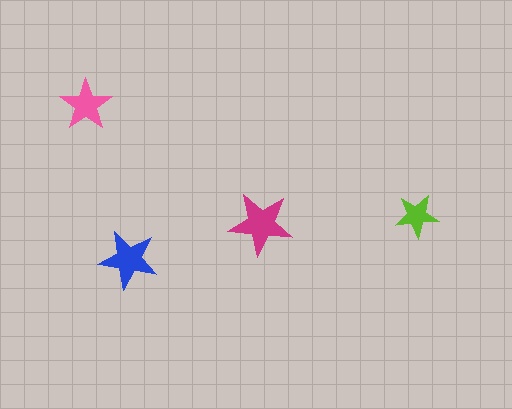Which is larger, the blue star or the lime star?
The blue one.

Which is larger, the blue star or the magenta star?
The magenta one.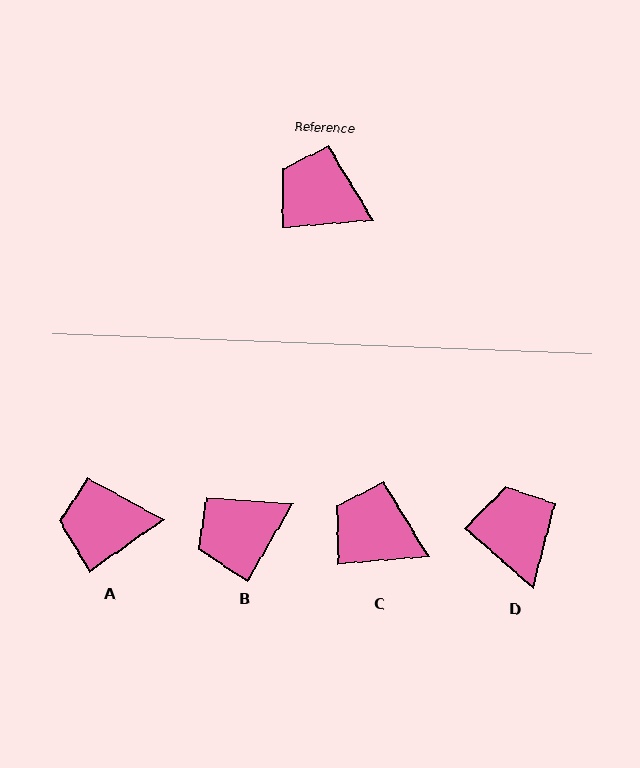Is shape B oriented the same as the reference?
No, it is off by about 55 degrees.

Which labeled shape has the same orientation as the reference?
C.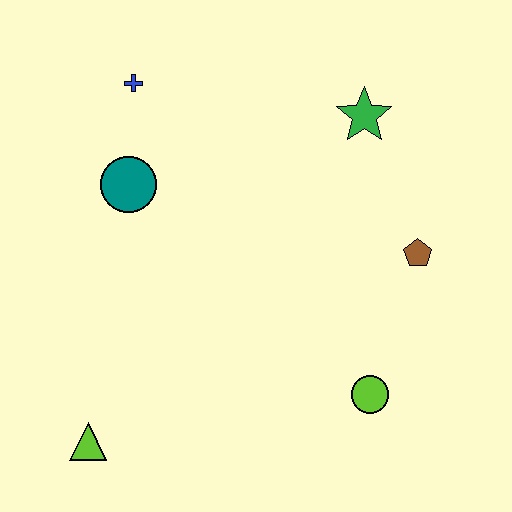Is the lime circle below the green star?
Yes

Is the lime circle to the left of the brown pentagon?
Yes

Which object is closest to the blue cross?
The teal circle is closest to the blue cross.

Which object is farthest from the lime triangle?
The green star is farthest from the lime triangle.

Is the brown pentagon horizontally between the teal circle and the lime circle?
No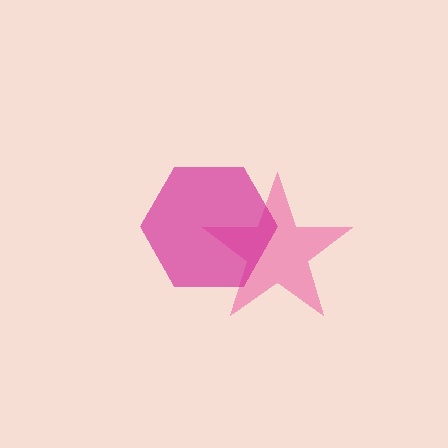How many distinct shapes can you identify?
There are 2 distinct shapes: a pink star, a magenta hexagon.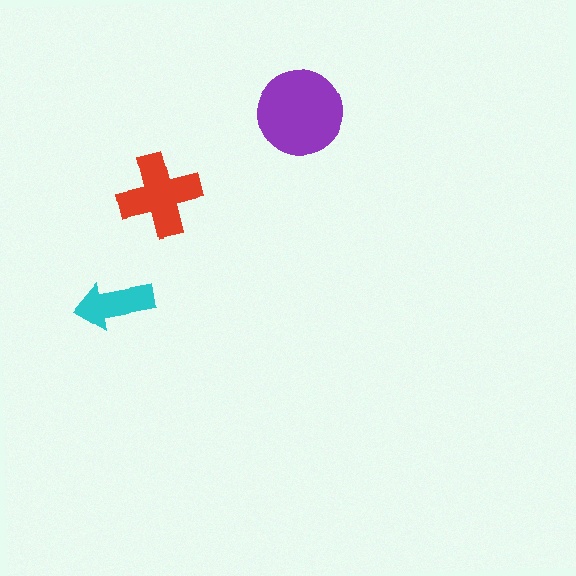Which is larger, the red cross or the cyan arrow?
The red cross.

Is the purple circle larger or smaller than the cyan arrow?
Larger.